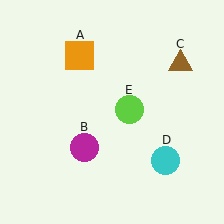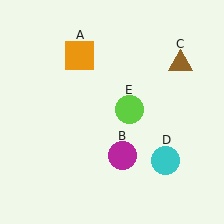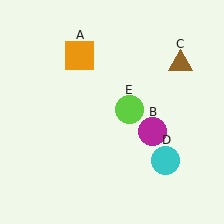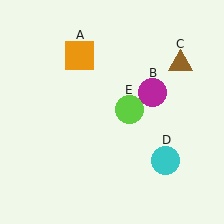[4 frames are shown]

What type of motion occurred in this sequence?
The magenta circle (object B) rotated counterclockwise around the center of the scene.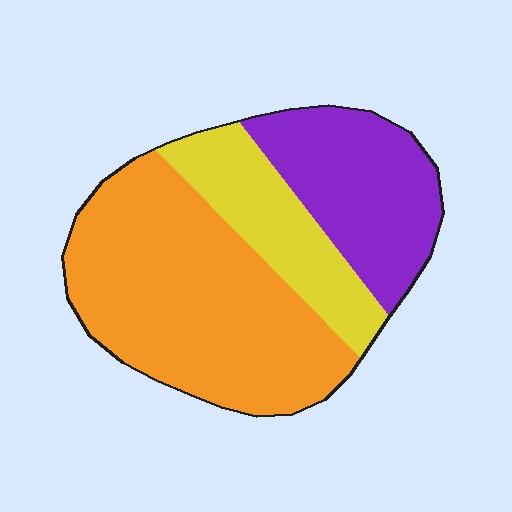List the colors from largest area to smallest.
From largest to smallest: orange, purple, yellow.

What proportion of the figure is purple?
Purple takes up about one quarter (1/4) of the figure.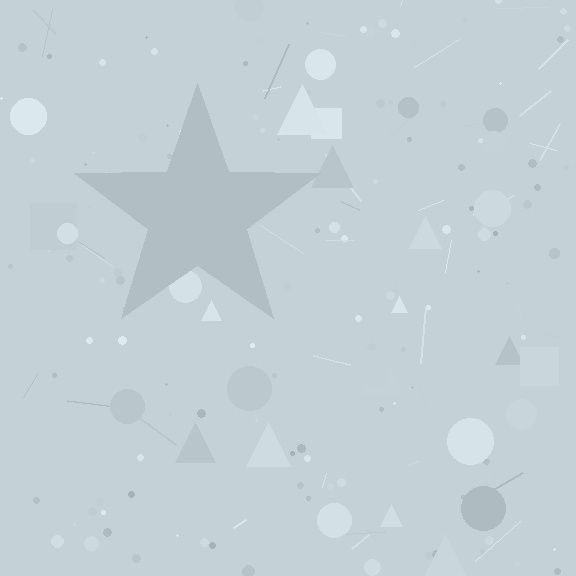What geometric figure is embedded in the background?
A star is embedded in the background.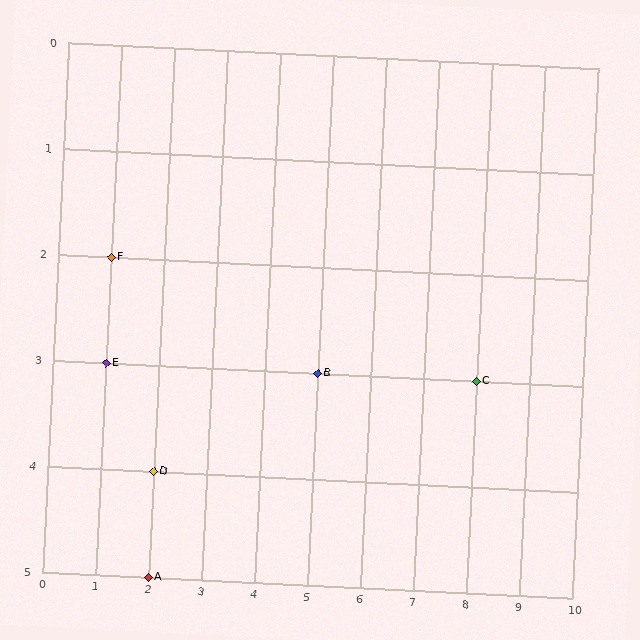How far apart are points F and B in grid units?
Points F and B are 4 columns and 1 row apart (about 4.1 grid units diagonally).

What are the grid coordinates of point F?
Point F is at grid coordinates (1, 2).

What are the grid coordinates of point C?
Point C is at grid coordinates (8, 3).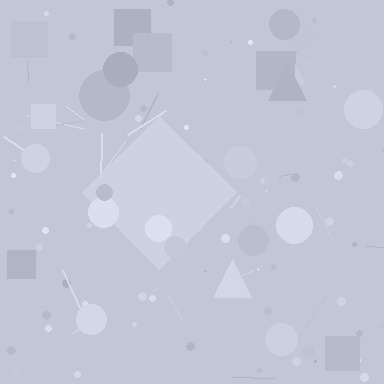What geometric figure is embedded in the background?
A diamond is embedded in the background.